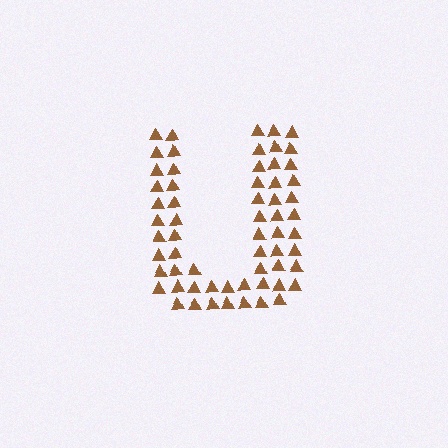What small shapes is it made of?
It is made of small triangles.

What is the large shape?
The large shape is the letter U.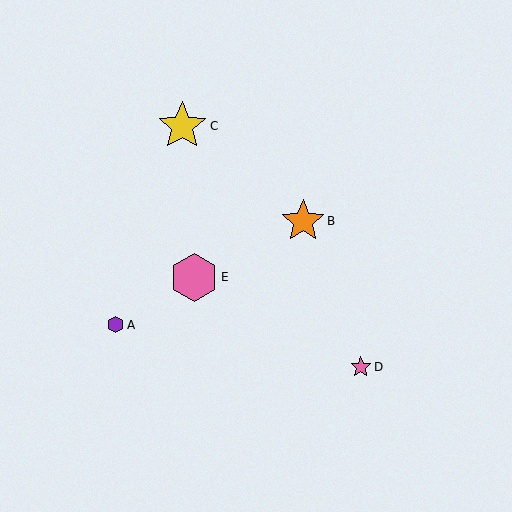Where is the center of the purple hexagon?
The center of the purple hexagon is at (116, 325).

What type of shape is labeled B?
Shape B is an orange star.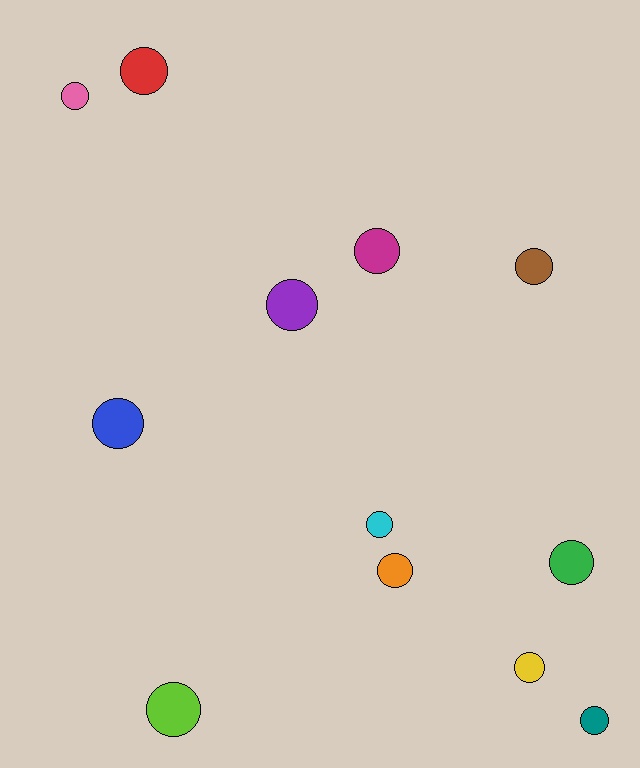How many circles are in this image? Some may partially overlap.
There are 12 circles.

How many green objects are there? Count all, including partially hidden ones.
There is 1 green object.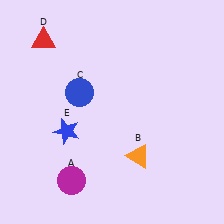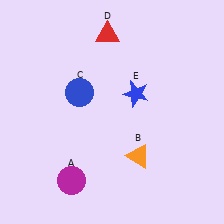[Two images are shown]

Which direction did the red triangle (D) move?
The red triangle (D) moved right.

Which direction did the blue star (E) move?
The blue star (E) moved right.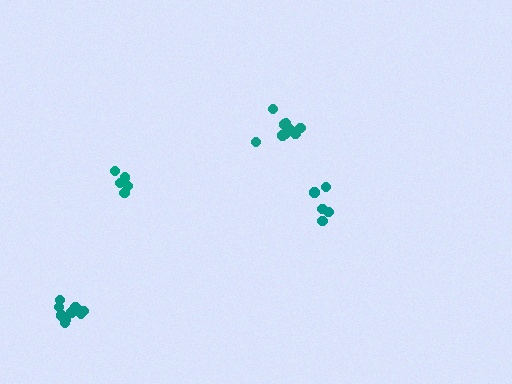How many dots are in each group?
Group 1: 5 dots, Group 2: 5 dots, Group 3: 11 dots, Group 4: 11 dots (32 total).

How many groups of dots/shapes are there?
There are 4 groups.